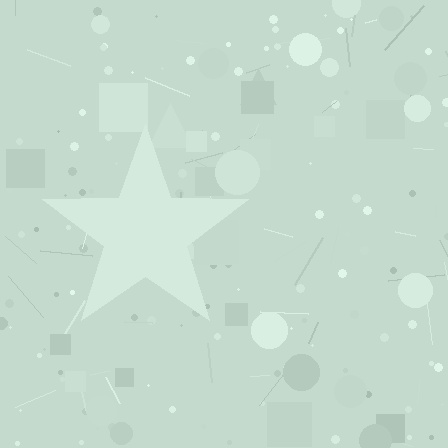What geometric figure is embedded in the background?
A star is embedded in the background.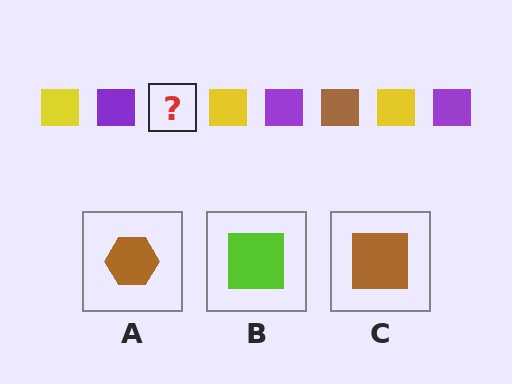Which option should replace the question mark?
Option C.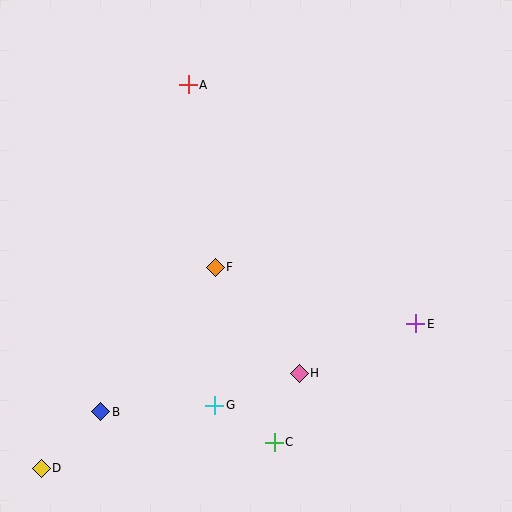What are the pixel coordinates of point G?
Point G is at (215, 405).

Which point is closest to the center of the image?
Point F at (215, 267) is closest to the center.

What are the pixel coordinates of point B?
Point B is at (101, 412).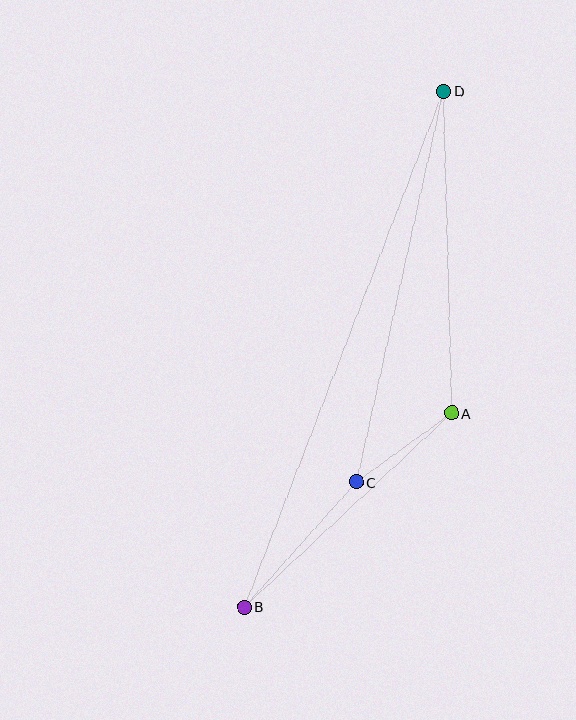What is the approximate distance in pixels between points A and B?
The distance between A and B is approximately 284 pixels.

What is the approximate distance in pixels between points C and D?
The distance between C and D is approximately 400 pixels.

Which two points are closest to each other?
Points A and C are closest to each other.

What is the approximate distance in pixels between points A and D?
The distance between A and D is approximately 322 pixels.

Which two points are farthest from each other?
Points B and D are farthest from each other.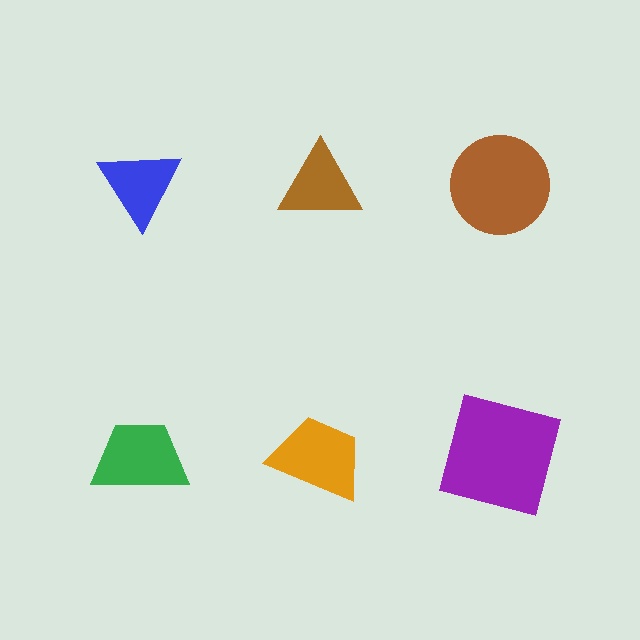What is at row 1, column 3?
A brown circle.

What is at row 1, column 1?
A blue triangle.